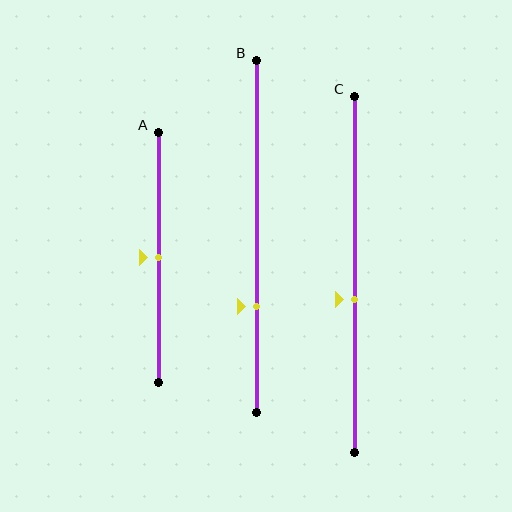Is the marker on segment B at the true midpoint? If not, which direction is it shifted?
No, the marker on segment B is shifted downward by about 20% of the segment length.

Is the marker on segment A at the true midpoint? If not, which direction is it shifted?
Yes, the marker on segment A is at the true midpoint.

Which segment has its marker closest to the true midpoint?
Segment A has its marker closest to the true midpoint.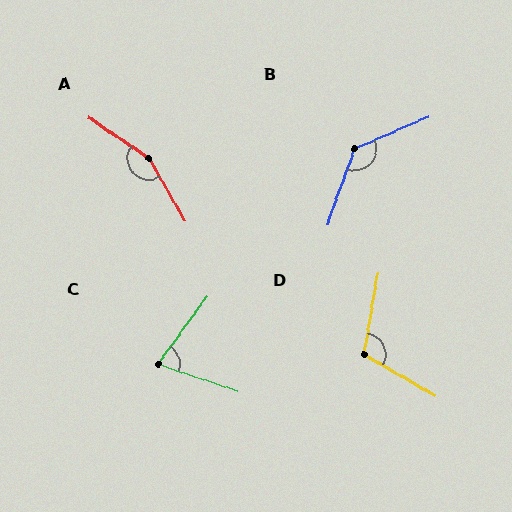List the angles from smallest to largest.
C (72°), D (110°), B (133°), A (155°).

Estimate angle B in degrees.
Approximately 133 degrees.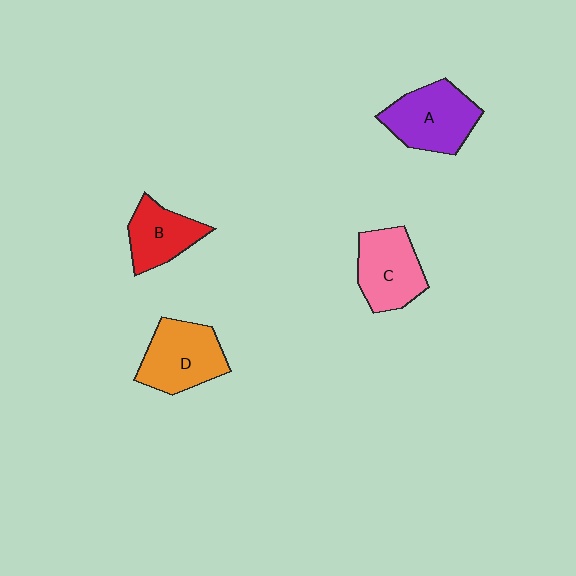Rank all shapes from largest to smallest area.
From largest to smallest: A (purple), D (orange), C (pink), B (red).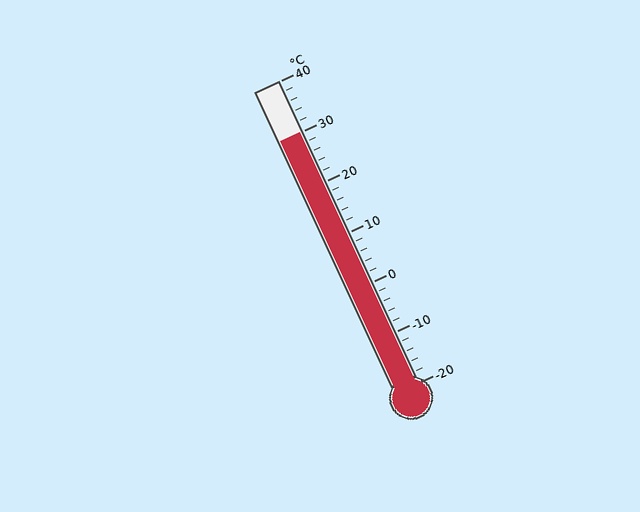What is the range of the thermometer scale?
The thermometer scale ranges from -20°C to 40°C.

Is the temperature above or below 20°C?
The temperature is above 20°C.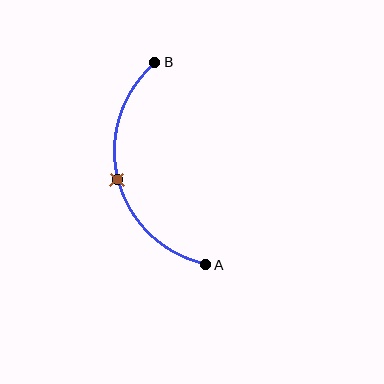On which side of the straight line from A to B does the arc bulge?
The arc bulges to the left of the straight line connecting A and B.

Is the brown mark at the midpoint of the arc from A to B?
Yes. The brown mark lies on the arc at equal arc-length from both A and B — it is the arc midpoint.